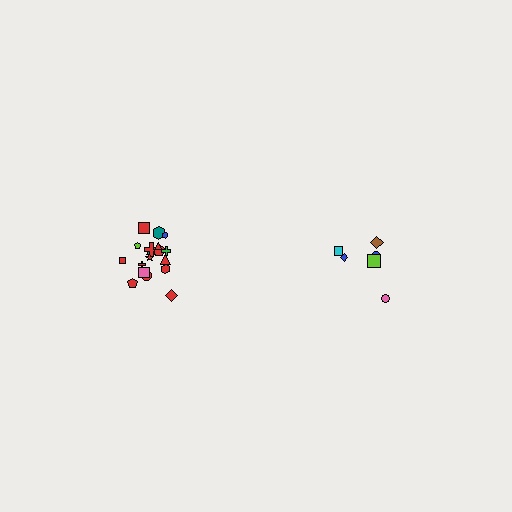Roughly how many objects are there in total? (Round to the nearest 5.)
Roughly 25 objects in total.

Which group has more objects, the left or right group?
The left group.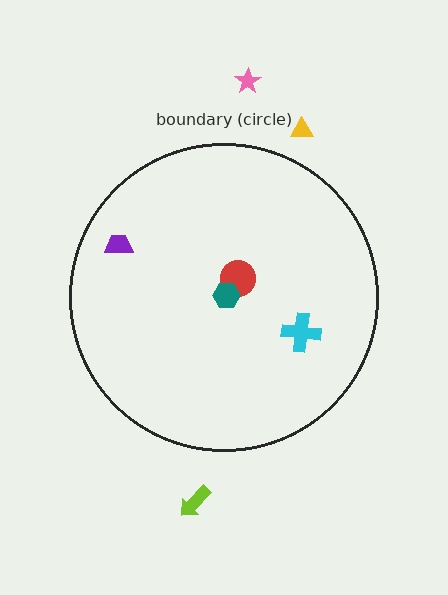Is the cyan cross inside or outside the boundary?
Inside.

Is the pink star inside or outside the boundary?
Outside.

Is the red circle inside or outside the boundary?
Inside.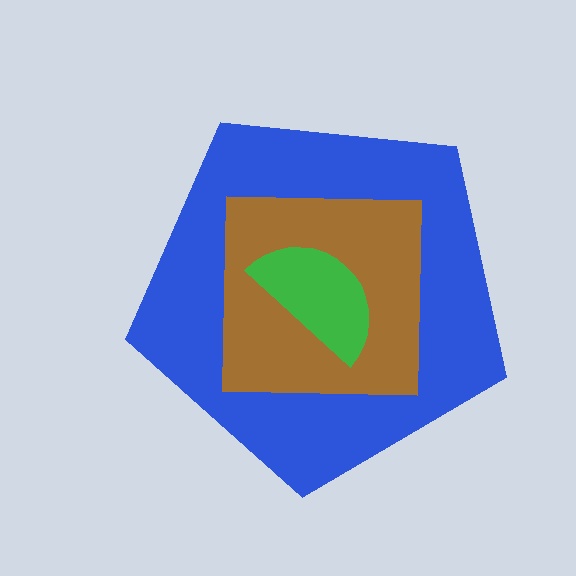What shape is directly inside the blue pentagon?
The brown square.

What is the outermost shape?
The blue pentagon.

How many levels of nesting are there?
3.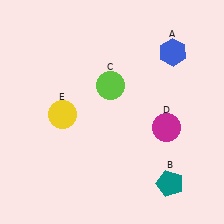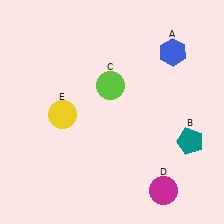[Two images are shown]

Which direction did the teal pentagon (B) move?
The teal pentagon (B) moved up.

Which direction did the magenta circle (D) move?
The magenta circle (D) moved down.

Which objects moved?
The objects that moved are: the teal pentagon (B), the magenta circle (D).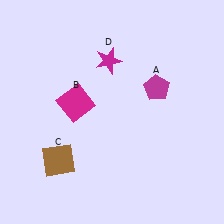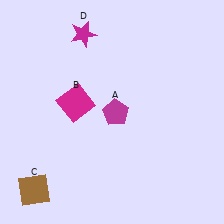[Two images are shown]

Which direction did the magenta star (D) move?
The magenta star (D) moved up.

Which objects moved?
The objects that moved are: the magenta pentagon (A), the brown square (C), the magenta star (D).